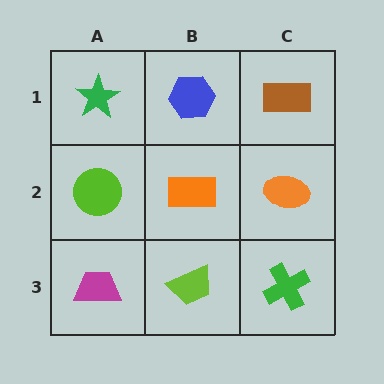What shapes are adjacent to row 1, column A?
A lime circle (row 2, column A), a blue hexagon (row 1, column B).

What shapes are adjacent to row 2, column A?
A green star (row 1, column A), a magenta trapezoid (row 3, column A), an orange rectangle (row 2, column B).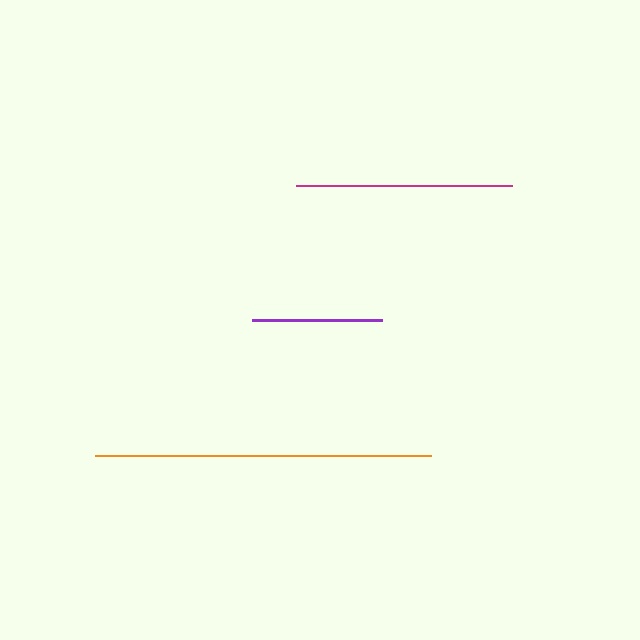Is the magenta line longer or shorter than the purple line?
The magenta line is longer than the purple line.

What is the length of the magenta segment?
The magenta segment is approximately 216 pixels long.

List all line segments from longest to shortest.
From longest to shortest: orange, magenta, purple.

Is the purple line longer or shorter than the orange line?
The orange line is longer than the purple line.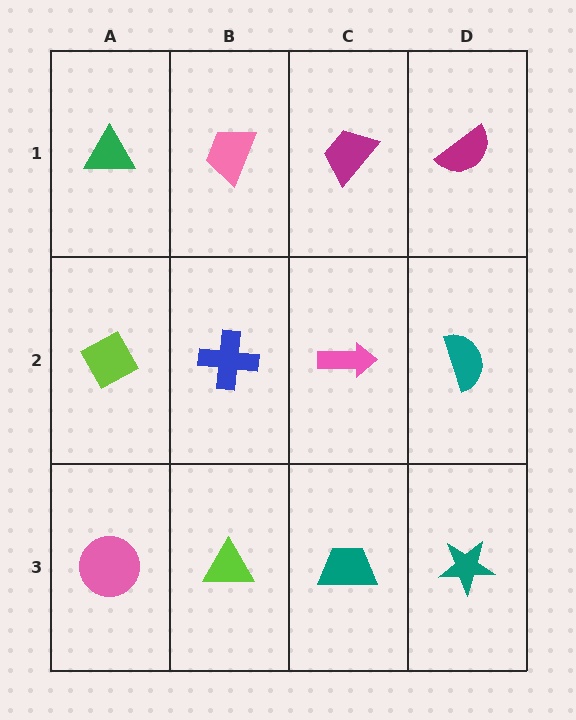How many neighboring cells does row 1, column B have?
3.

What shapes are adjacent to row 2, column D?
A magenta semicircle (row 1, column D), a teal star (row 3, column D), a pink arrow (row 2, column C).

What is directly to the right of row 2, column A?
A blue cross.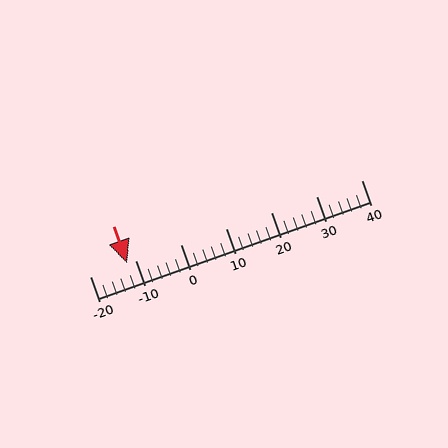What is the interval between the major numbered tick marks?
The major tick marks are spaced 10 units apart.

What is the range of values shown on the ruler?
The ruler shows values from -20 to 40.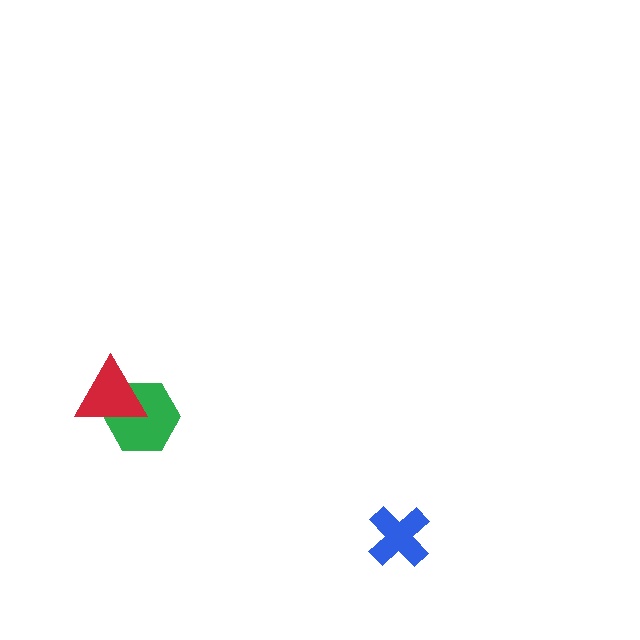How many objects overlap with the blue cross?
0 objects overlap with the blue cross.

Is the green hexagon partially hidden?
Yes, it is partially covered by another shape.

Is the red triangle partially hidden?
No, no other shape covers it.